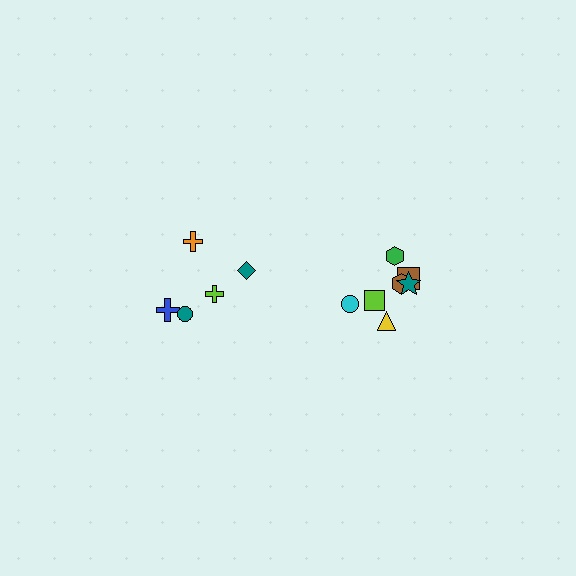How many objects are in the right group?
There are 7 objects.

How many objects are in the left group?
There are 5 objects.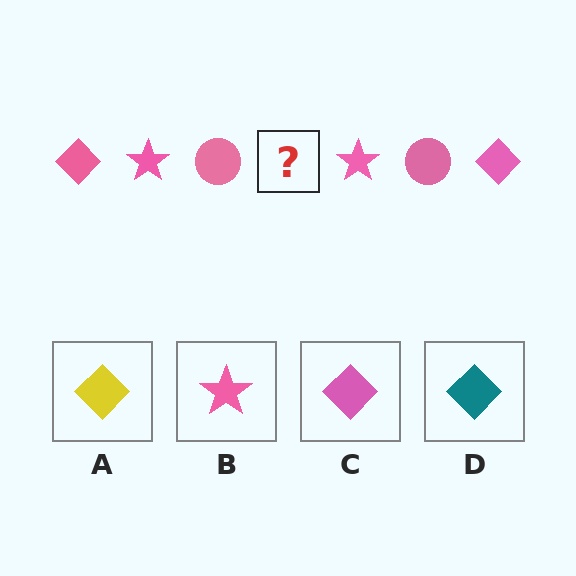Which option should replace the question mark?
Option C.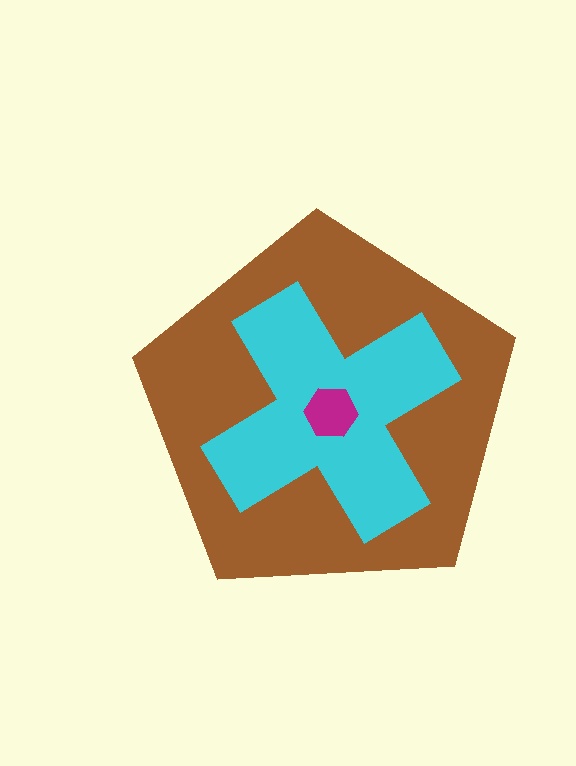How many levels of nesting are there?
3.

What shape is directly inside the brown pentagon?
The cyan cross.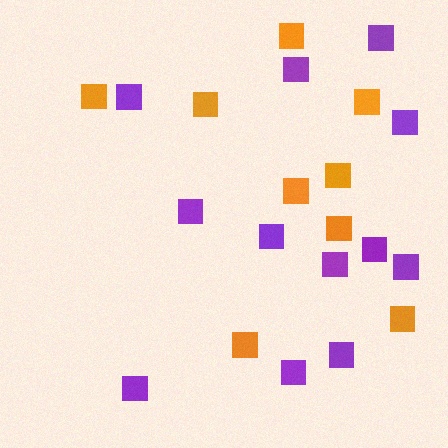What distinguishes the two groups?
There are 2 groups: one group of orange squares (9) and one group of purple squares (12).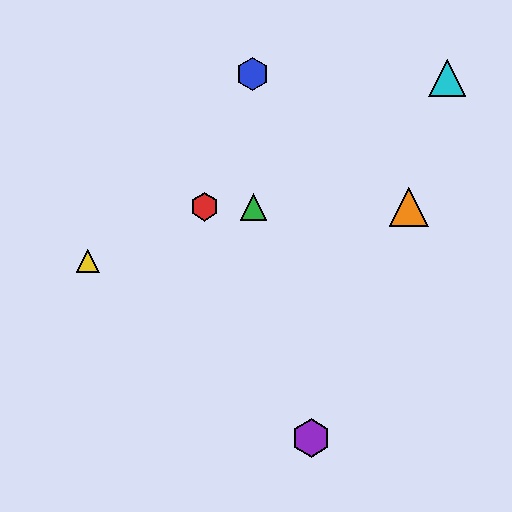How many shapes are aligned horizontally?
3 shapes (the red hexagon, the green triangle, the orange triangle) are aligned horizontally.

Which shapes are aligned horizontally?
The red hexagon, the green triangle, the orange triangle are aligned horizontally.